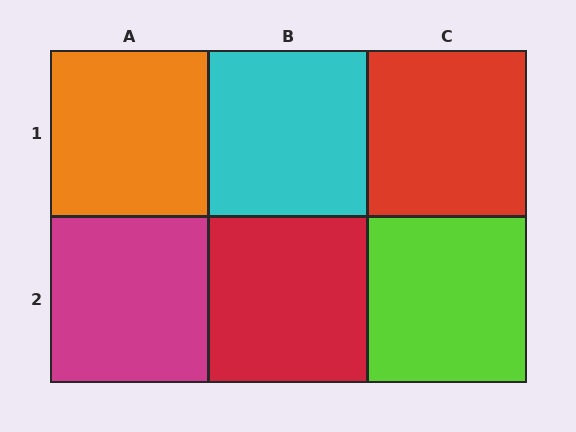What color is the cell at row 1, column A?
Orange.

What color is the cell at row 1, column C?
Red.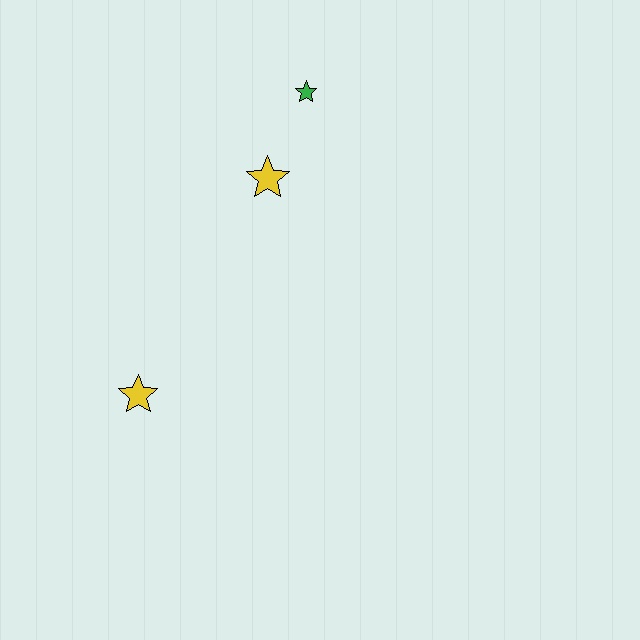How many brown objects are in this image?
There are no brown objects.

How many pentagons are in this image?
There are no pentagons.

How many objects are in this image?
There are 3 objects.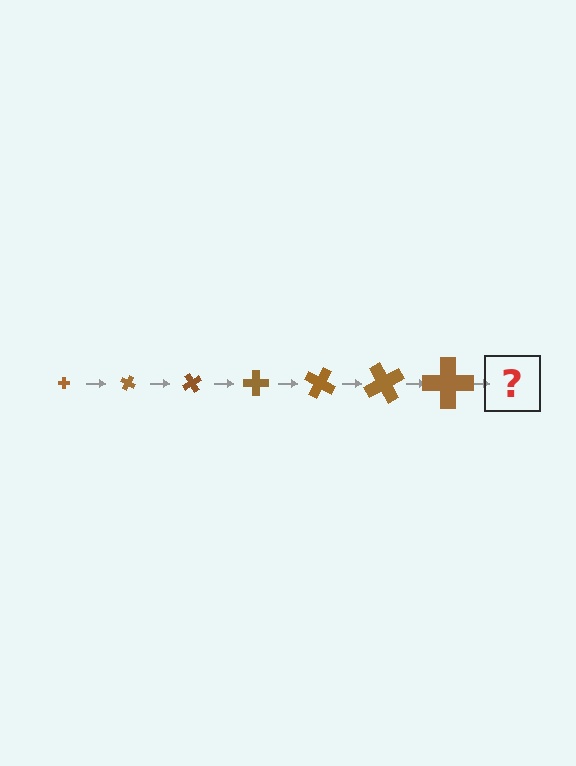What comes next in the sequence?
The next element should be a cross, larger than the previous one and rotated 210 degrees from the start.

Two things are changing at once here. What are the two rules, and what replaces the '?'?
The two rules are that the cross grows larger each step and it rotates 30 degrees each step. The '?' should be a cross, larger than the previous one and rotated 210 degrees from the start.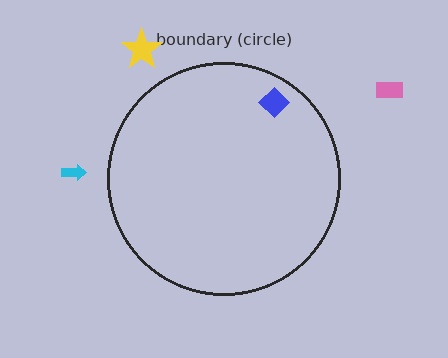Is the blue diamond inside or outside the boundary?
Inside.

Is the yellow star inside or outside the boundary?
Outside.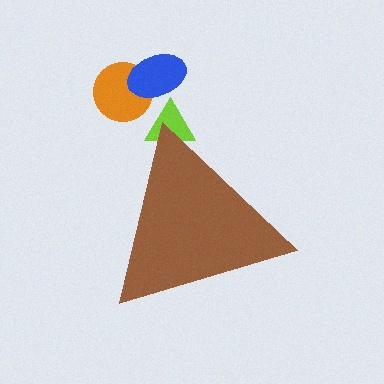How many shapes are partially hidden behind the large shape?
1 shape is partially hidden.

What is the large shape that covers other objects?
A brown triangle.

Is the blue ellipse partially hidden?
No, the blue ellipse is fully visible.